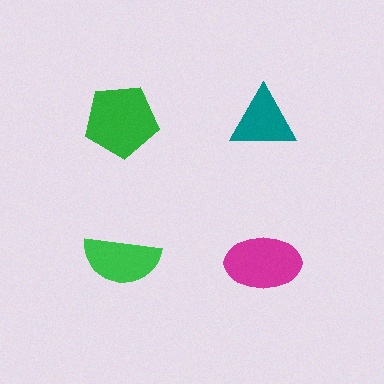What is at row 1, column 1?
A green pentagon.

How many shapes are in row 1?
2 shapes.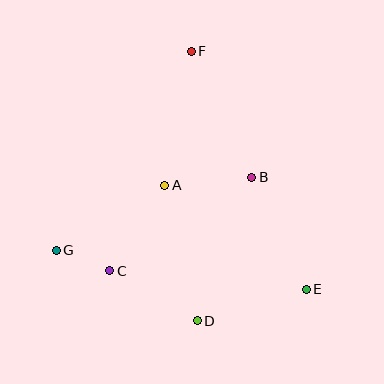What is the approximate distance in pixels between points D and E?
The distance between D and E is approximately 114 pixels.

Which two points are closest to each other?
Points C and G are closest to each other.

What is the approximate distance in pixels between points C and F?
The distance between C and F is approximately 234 pixels.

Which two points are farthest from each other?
Points D and F are farthest from each other.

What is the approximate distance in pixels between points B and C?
The distance between B and C is approximately 170 pixels.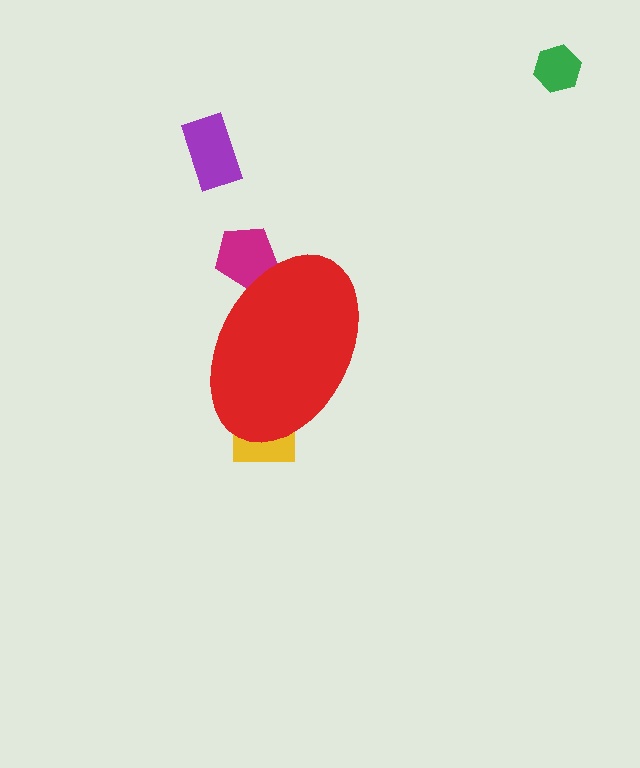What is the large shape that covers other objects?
A red ellipse.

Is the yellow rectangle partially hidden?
Yes, the yellow rectangle is partially hidden behind the red ellipse.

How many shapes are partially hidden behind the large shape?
2 shapes are partially hidden.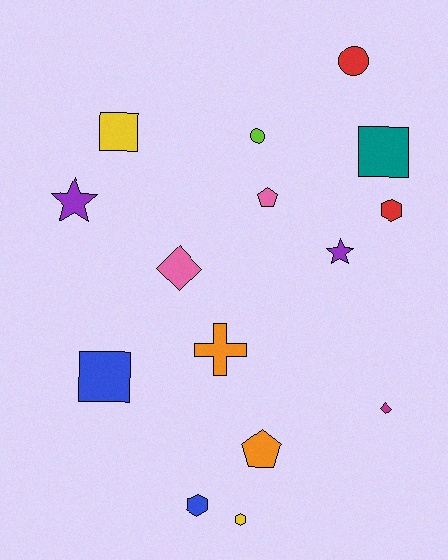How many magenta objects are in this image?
There is 1 magenta object.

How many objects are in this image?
There are 15 objects.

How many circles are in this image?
There are 2 circles.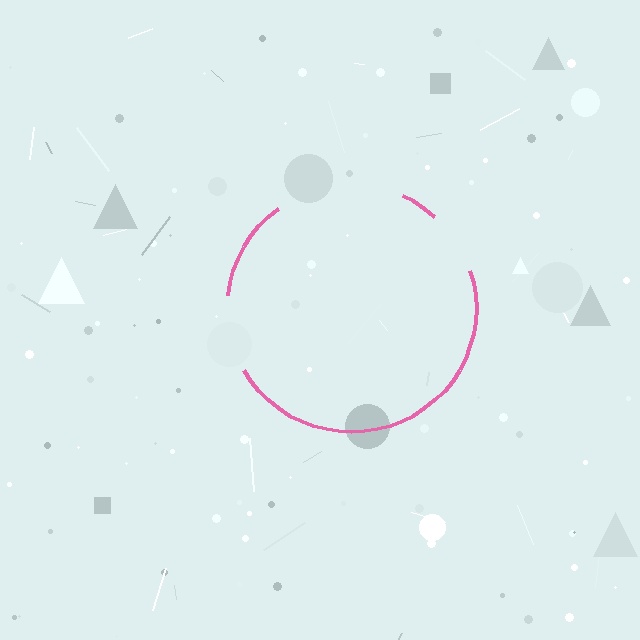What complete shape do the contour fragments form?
The contour fragments form a circle.